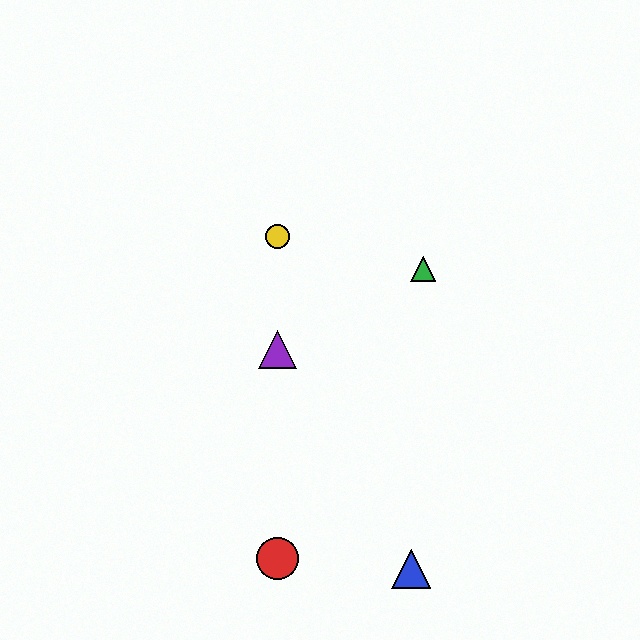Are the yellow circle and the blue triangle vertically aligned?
No, the yellow circle is at x≈278 and the blue triangle is at x≈411.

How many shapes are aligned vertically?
3 shapes (the red circle, the yellow circle, the purple triangle) are aligned vertically.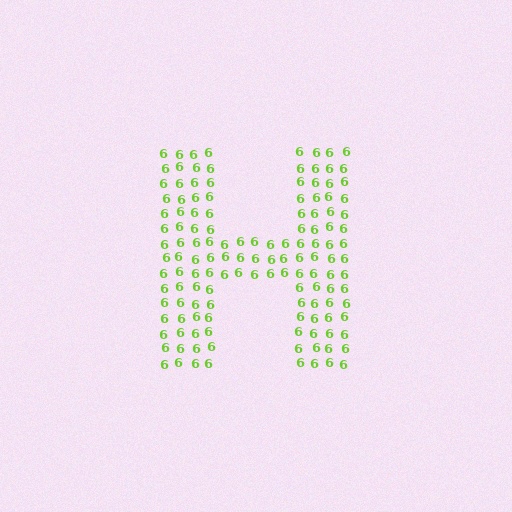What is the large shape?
The large shape is the letter H.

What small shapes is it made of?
It is made of small digit 6's.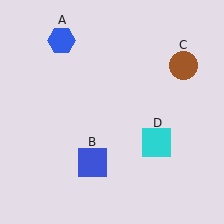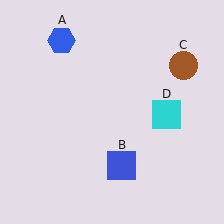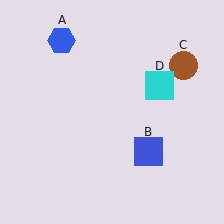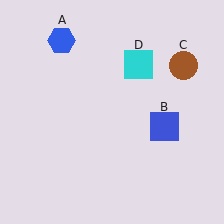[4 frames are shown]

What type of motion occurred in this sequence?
The blue square (object B), cyan square (object D) rotated counterclockwise around the center of the scene.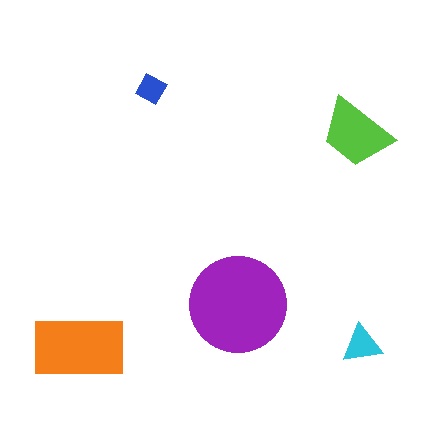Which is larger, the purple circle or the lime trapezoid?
The purple circle.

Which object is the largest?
The purple circle.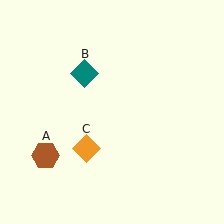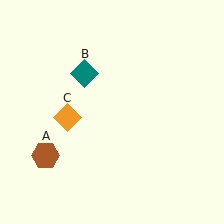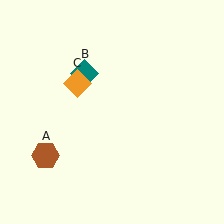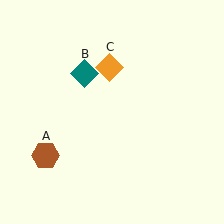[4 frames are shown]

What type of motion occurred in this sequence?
The orange diamond (object C) rotated clockwise around the center of the scene.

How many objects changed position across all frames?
1 object changed position: orange diamond (object C).